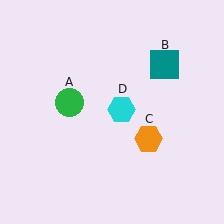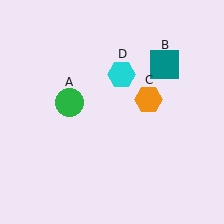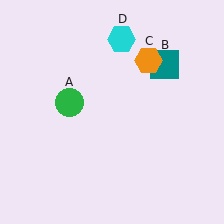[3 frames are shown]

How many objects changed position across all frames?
2 objects changed position: orange hexagon (object C), cyan hexagon (object D).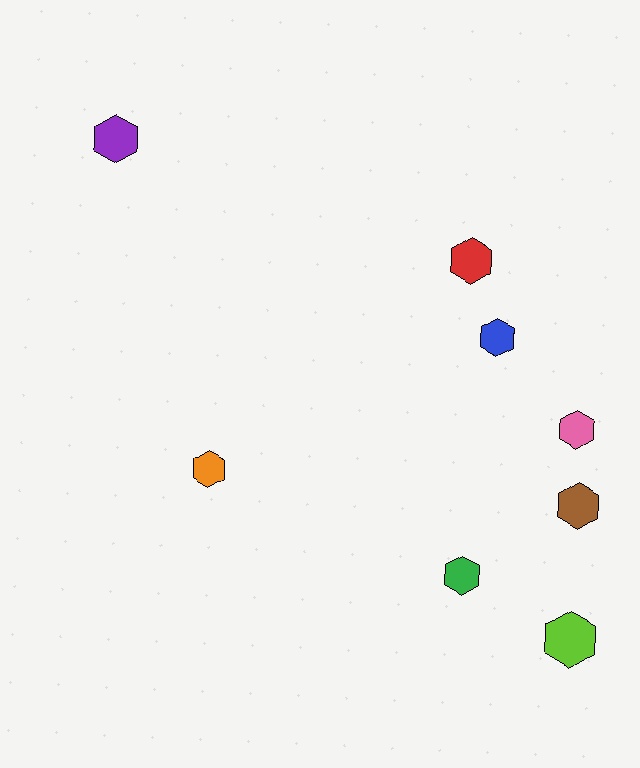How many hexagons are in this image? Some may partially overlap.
There are 8 hexagons.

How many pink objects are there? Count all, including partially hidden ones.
There is 1 pink object.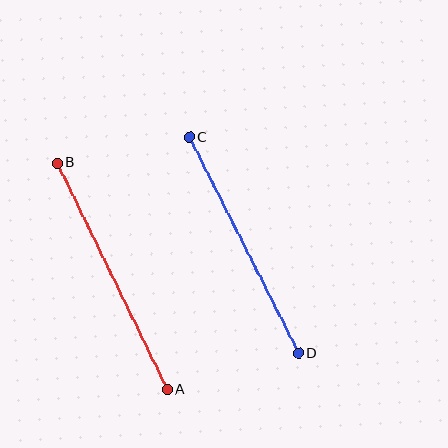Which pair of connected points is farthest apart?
Points A and B are farthest apart.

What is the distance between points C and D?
The distance is approximately 242 pixels.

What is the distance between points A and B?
The distance is approximately 252 pixels.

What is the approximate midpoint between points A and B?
The midpoint is at approximately (112, 276) pixels.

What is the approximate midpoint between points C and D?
The midpoint is at approximately (244, 245) pixels.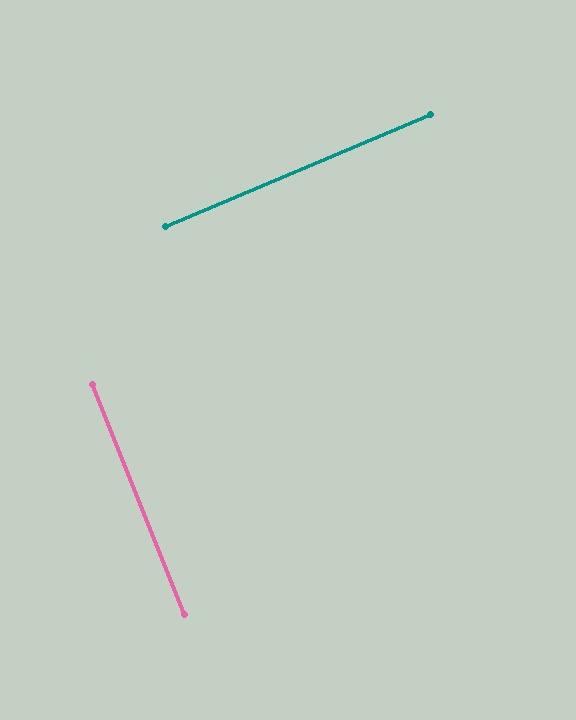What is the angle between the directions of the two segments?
Approximately 89 degrees.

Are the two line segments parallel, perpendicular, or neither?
Perpendicular — they meet at approximately 89°.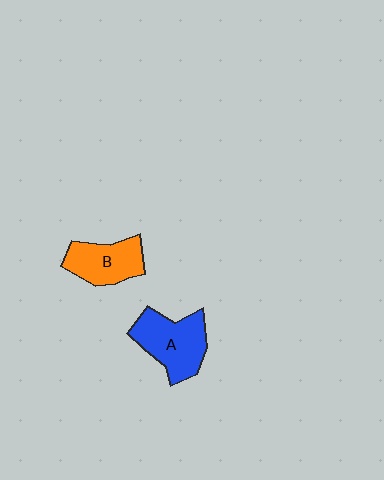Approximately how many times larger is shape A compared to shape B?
Approximately 1.3 times.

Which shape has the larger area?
Shape A (blue).